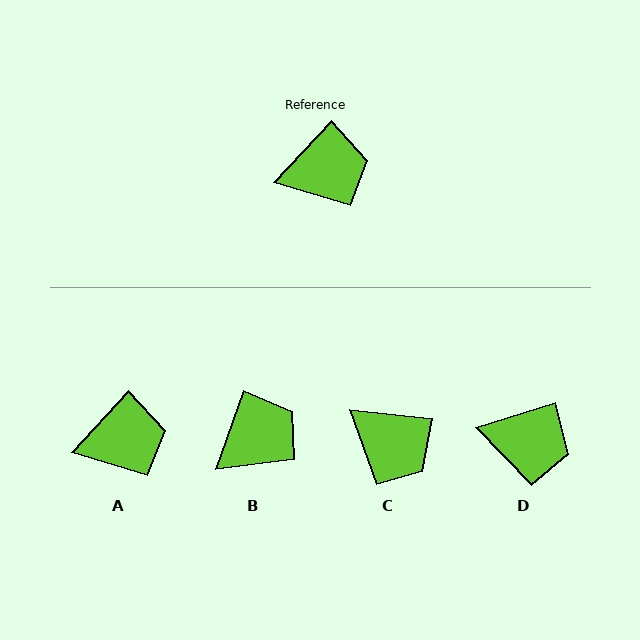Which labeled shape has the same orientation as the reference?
A.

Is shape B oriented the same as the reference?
No, it is off by about 24 degrees.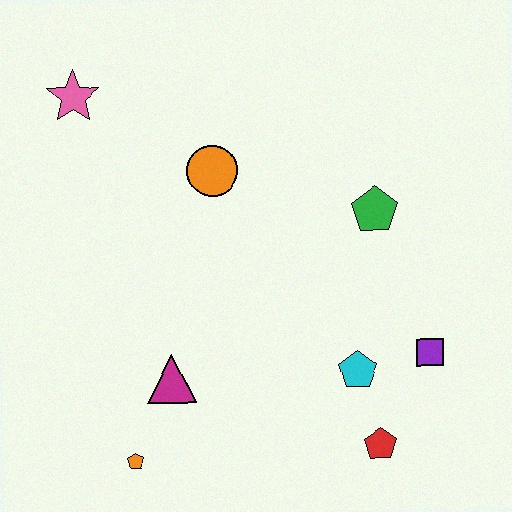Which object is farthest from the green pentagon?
The orange pentagon is farthest from the green pentagon.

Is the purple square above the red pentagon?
Yes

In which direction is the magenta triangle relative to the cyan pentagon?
The magenta triangle is to the left of the cyan pentagon.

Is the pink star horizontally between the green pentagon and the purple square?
No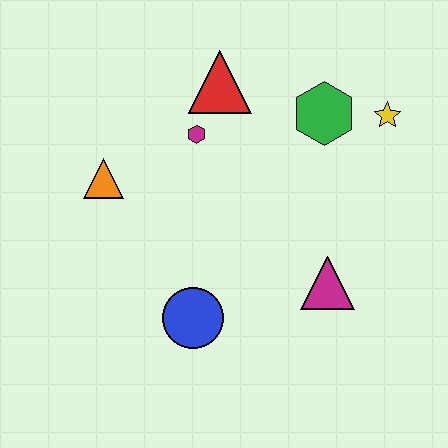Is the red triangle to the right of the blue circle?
Yes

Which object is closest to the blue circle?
The magenta triangle is closest to the blue circle.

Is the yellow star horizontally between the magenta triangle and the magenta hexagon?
No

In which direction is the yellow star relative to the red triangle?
The yellow star is to the right of the red triangle.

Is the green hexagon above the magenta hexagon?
Yes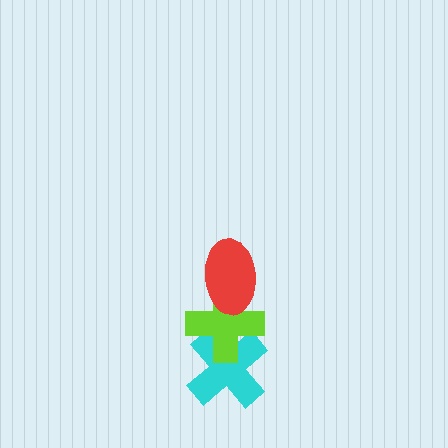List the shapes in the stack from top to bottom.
From top to bottom: the red ellipse, the lime cross, the cyan cross.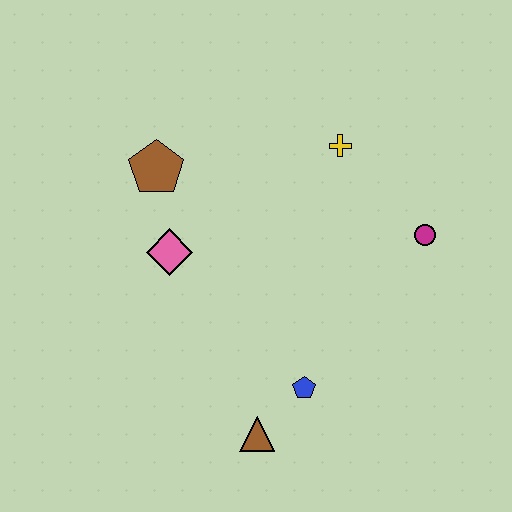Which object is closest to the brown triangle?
The blue pentagon is closest to the brown triangle.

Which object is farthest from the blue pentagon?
The brown pentagon is farthest from the blue pentagon.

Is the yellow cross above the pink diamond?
Yes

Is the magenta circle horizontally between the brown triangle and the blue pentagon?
No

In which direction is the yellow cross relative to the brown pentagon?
The yellow cross is to the right of the brown pentagon.